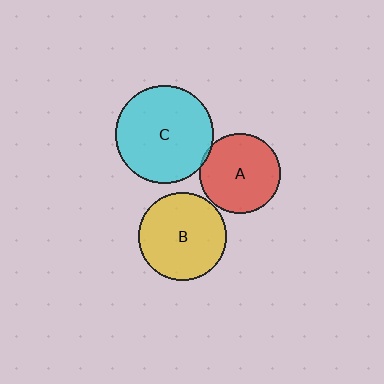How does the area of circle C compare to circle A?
Approximately 1.5 times.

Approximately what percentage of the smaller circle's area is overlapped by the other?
Approximately 5%.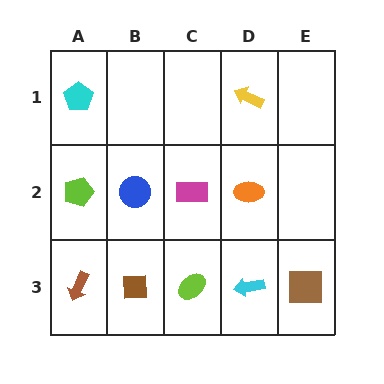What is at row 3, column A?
A brown arrow.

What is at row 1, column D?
A yellow arrow.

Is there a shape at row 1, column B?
No, that cell is empty.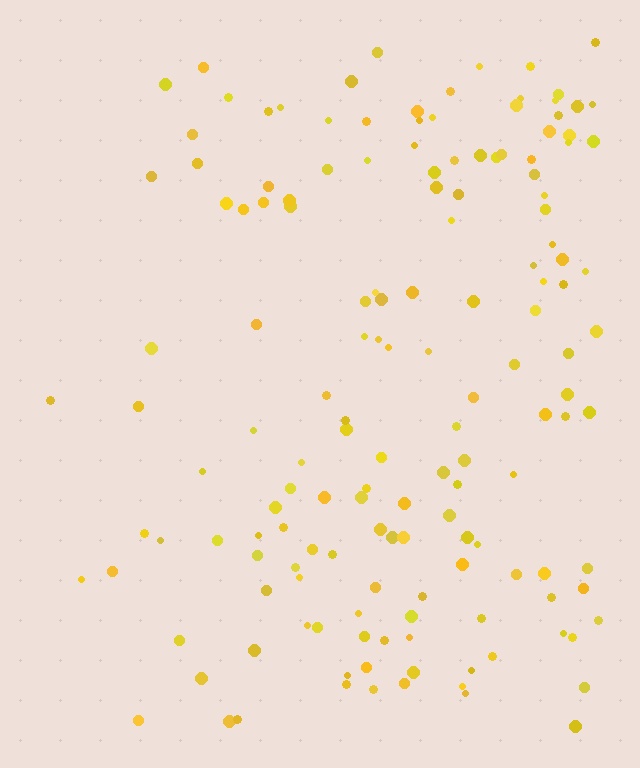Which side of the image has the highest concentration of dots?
The right.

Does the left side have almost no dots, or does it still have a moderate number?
Still a moderate number, just noticeably fewer than the right.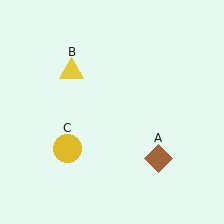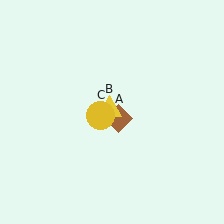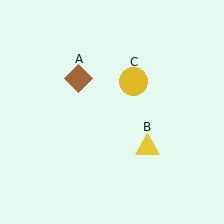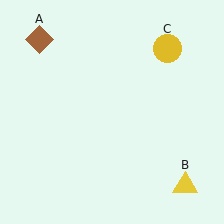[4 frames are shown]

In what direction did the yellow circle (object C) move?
The yellow circle (object C) moved up and to the right.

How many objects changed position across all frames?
3 objects changed position: brown diamond (object A), yellow triangle (object B), yellow circle (object C).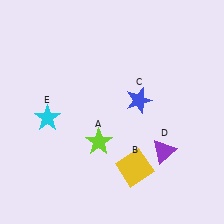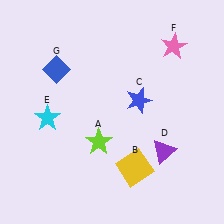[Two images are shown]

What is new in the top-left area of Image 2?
A blue diamond (G) was added in the top-left area of Image 2.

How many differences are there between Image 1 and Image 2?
There are 2 differences between the two images.